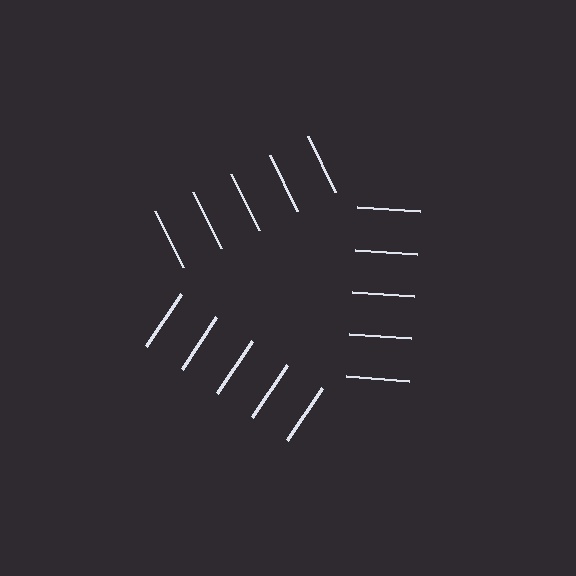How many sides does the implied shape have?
3 sides — the line-ends trace a triangle.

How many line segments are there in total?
15 — 5 along each of the 3 edges.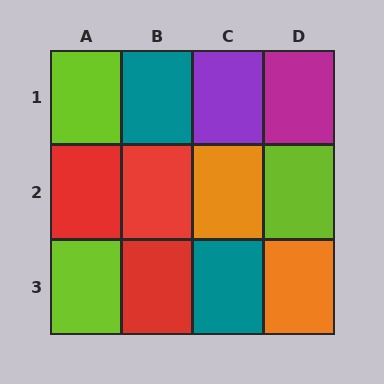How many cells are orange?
2 cells are orange.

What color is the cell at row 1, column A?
Lime.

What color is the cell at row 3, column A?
Lime.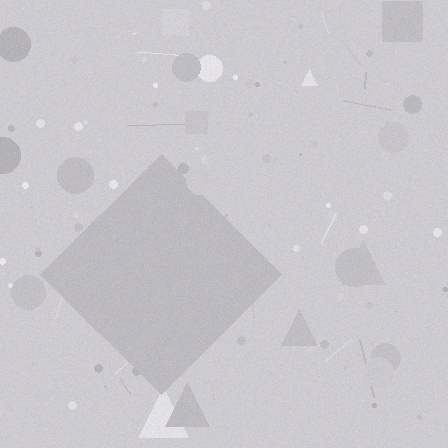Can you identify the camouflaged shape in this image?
The camouflaged shape is a diamond.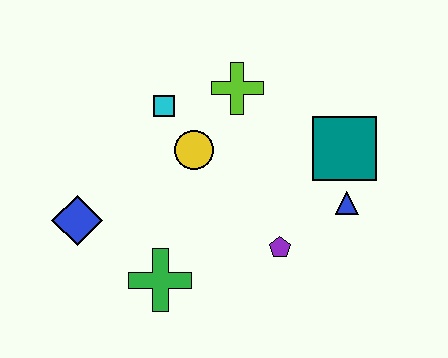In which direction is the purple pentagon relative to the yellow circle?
The purple pentagon is below the yellow circle.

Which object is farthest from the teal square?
The blue diamond is farthest from the teal square.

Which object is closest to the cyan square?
The yellow circle is closest to the cyan square.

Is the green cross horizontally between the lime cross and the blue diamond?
Yes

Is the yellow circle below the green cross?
No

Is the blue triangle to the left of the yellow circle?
No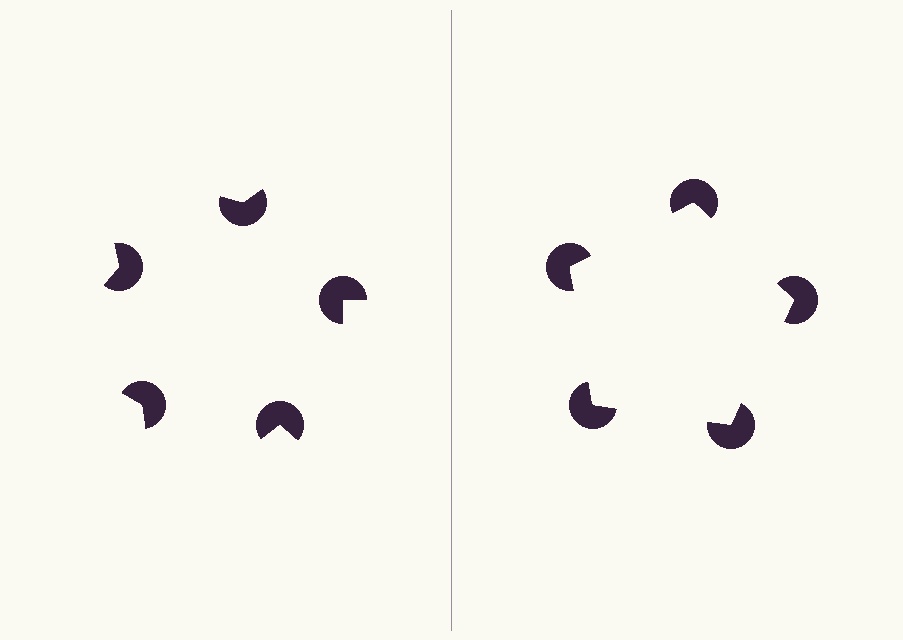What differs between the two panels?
The pac-man discs are positioned identically on both sides; only the wedge orientations differ. On the right they align to a pentagon; on the left they are misaligned.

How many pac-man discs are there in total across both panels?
10 — 5 on each side.